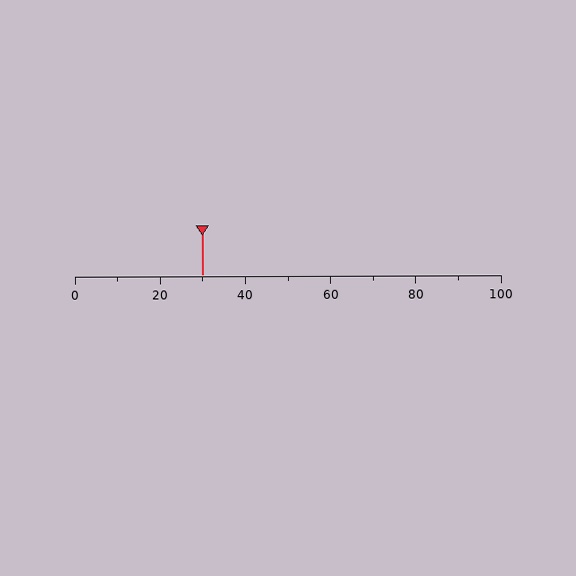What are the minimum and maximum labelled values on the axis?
The axis runs from 0 to 100.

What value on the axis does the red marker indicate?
The marker indicates approximately 30.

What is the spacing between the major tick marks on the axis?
The major ticks are spaced 20 apart.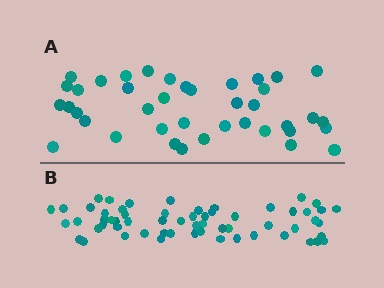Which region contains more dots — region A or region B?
Region B (the bottom region) has more dots.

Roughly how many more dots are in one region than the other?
Region B has approximately 20 more dots than region A.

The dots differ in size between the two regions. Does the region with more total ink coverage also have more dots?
No. Region A has more total ink coverage because its dots are larger, but region B actually contains more individual dots. Total area can be misleading — the number of items is what matters here.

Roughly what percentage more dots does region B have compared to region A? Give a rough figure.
About 50% more.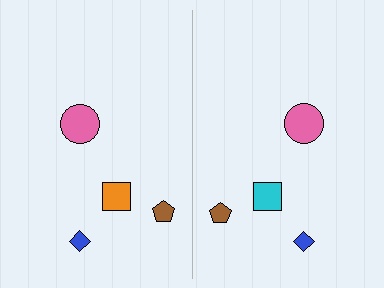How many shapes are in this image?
There are 8 shapes in this image.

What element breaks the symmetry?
The cyan square on the right side breaks the symmetry — its mirror counterpart is orange.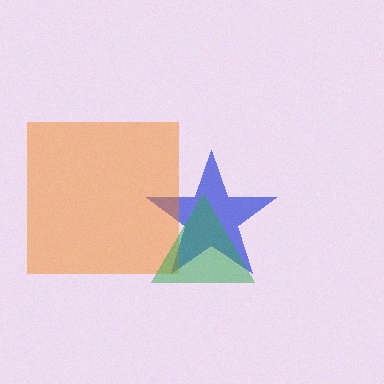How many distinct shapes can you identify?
There are 3 distinct shapes: a blue star, an orange square, a green triangle.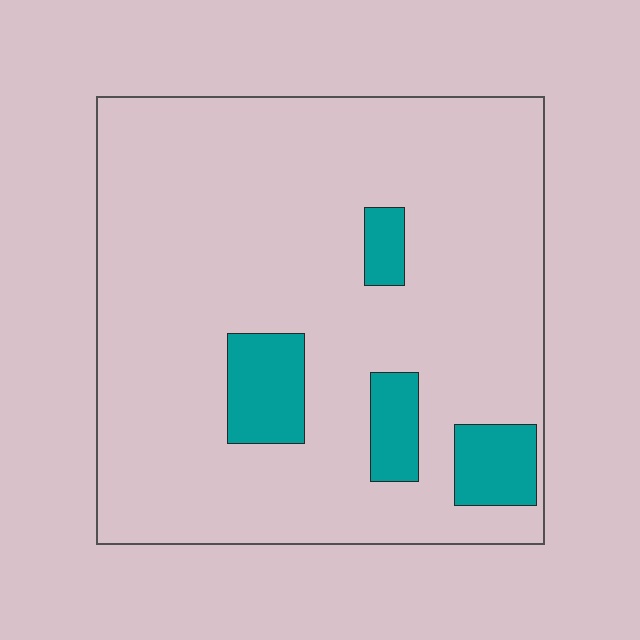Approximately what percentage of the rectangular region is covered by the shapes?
Approximately 10%.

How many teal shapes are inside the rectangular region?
4.